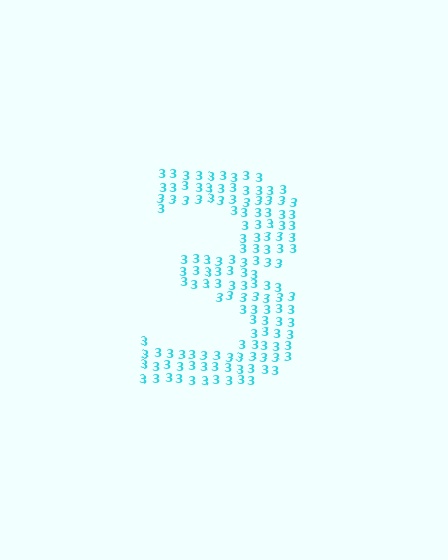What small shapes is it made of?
It is made of small digit 3's.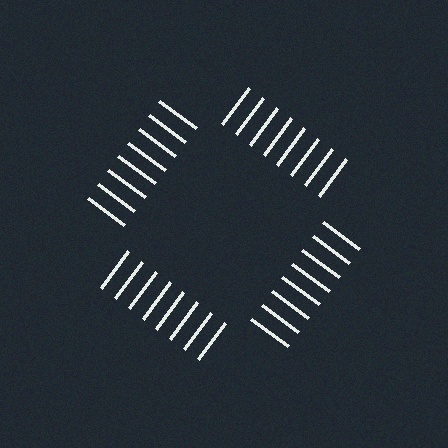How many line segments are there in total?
32 — 8 along each of the 4 edges.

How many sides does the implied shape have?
4 sides — the line-ends trace a square.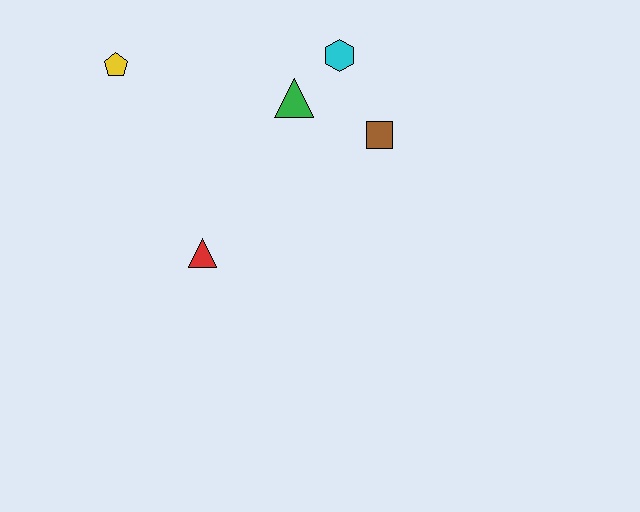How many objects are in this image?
There are 5 objects.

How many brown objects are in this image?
There is 1 brown object.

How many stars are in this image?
There are no stars.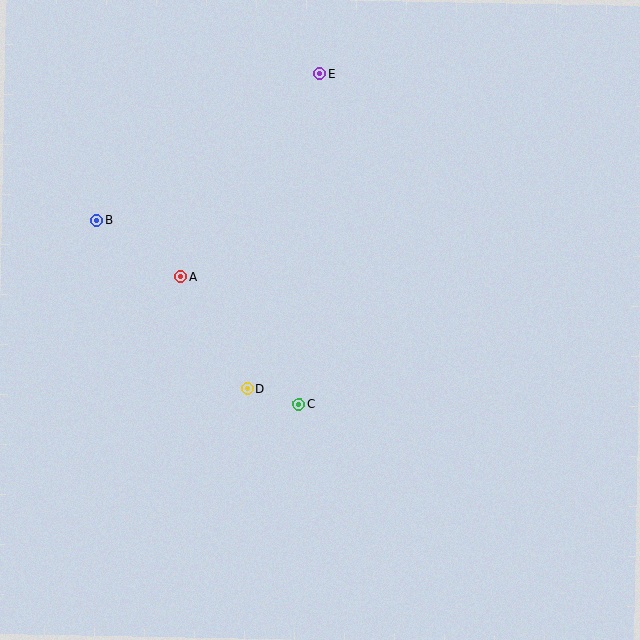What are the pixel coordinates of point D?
Point D is at (247, 388).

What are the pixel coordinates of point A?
Point A is at (180, 277).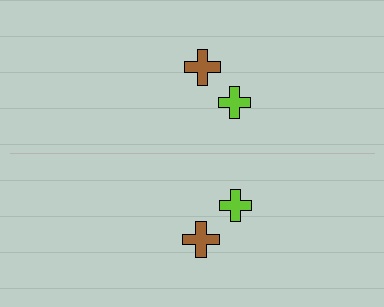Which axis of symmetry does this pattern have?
The pattern has a horizontal axis of symmetry running through the center of the image.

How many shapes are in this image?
There are 4 shapes in this image.